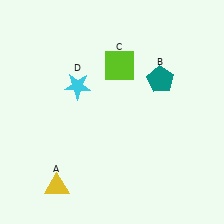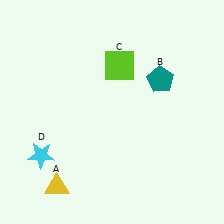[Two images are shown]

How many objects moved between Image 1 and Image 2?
1 object moved between the two images.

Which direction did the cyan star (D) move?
The cyan star (D) moved down.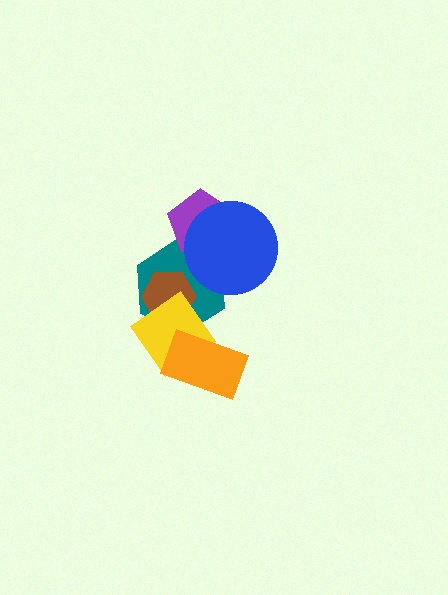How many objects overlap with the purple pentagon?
2 objects overlap with the purple pentagon.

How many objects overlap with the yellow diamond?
3 objects overlap with the yellow diamond.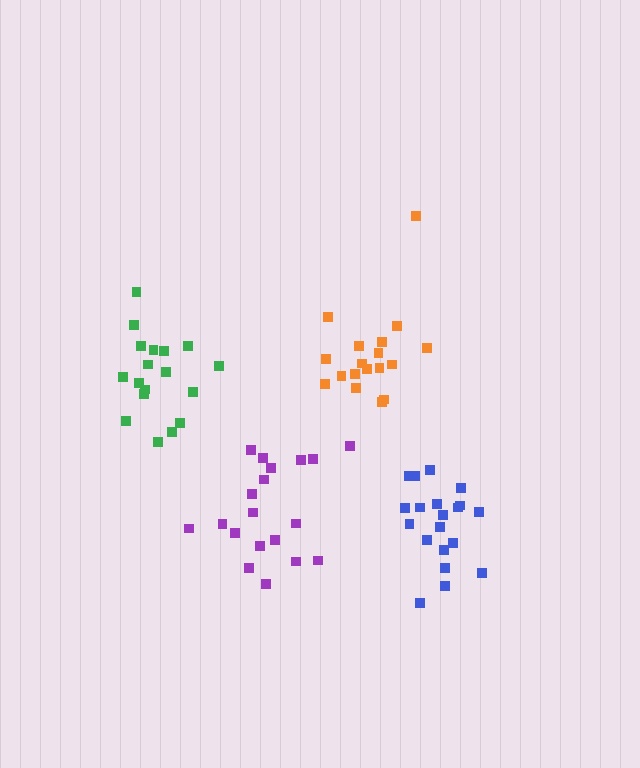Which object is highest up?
The orange cluster is topmost.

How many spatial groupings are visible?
There are 4 spatial groupings.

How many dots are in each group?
Group 1: 18 dots, Group 2: 19 dots, Group 3: 18 dots, Group 4: 20 dots (75 total).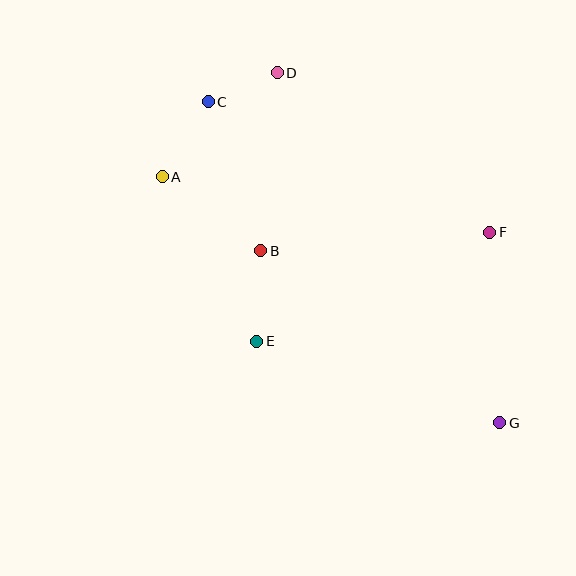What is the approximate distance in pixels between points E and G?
The distance between E and G is approximately 257 pixels.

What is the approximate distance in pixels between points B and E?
The distance between B and E is approximately 91 pixels.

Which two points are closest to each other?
Points C and D are closest to each other.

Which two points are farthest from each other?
Points C and G are farthest from each other.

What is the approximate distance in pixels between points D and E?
The distance between D and E is approximately 269 pixels.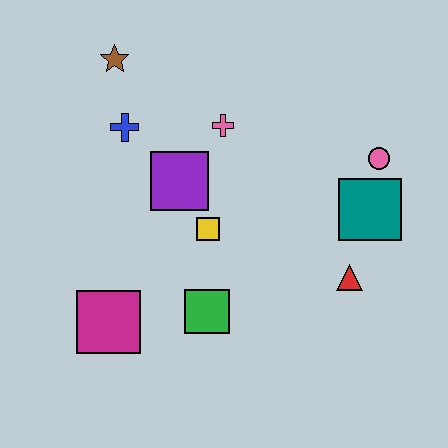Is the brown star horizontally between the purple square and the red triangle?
No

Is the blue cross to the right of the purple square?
No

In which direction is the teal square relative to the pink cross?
The teal square is to the right of the pink cross.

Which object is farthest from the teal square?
The brown star is farthest from the teal square.